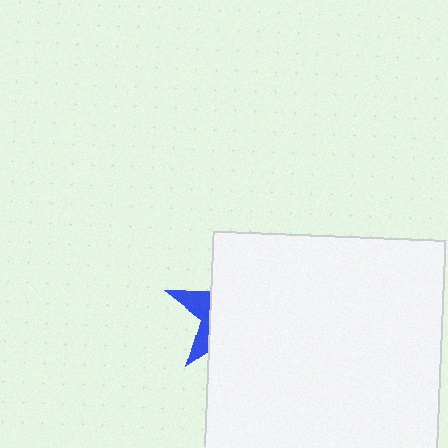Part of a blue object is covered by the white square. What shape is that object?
It is a star.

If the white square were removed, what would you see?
You would see the complete blue star.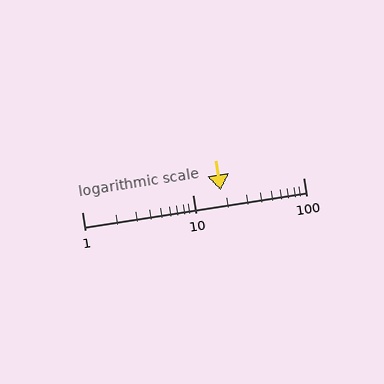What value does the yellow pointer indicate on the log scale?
The pointer indicates approximately 18.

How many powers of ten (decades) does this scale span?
The scale spans 2 decades, from 1 to 100.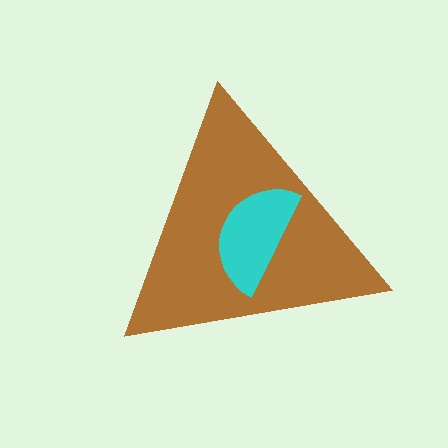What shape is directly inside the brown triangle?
The cyan semicircle.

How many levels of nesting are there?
2.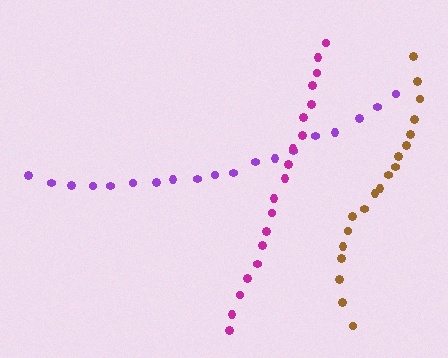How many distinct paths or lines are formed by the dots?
There are 3 distinct paths.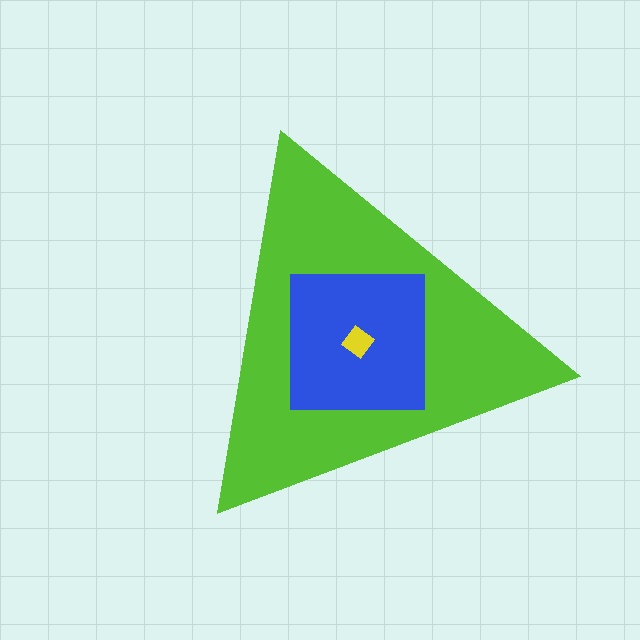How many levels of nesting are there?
3.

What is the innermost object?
The yellow diamond.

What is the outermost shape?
The lime triangle.